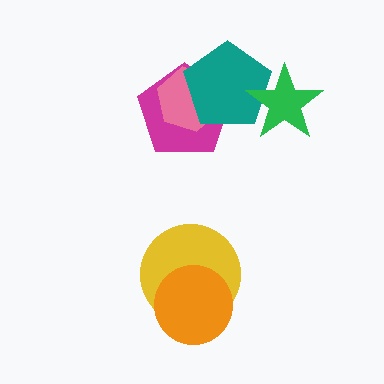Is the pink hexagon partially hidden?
Yes, it is partially covered by another shape.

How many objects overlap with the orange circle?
1 object overlaps with the orange circle.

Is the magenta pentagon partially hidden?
Yes, it is partially covered by another shape.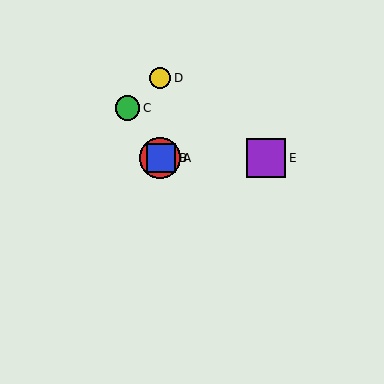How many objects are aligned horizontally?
3 objects (A, B, E) are aligned horizontally.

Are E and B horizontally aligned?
Yes, both are at y≈158.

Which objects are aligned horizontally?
Objects A, B, E are aligned horizontally.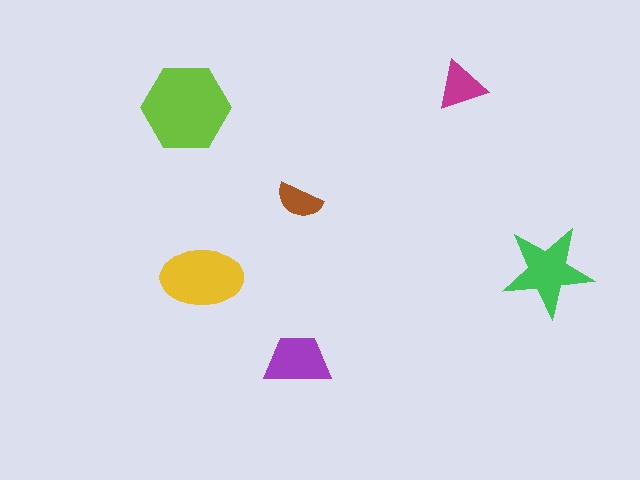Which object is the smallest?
The brown semicircle.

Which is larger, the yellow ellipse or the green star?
The yellow ellipse.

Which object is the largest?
The lime hexagon.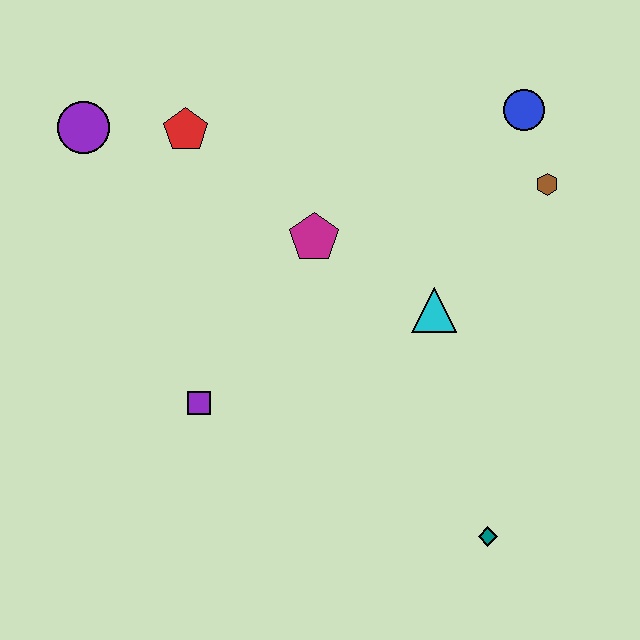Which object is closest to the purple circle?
The red pentagon is closest to the purple circle.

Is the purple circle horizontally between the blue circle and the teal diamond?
No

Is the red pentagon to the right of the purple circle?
Yes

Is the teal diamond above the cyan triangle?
No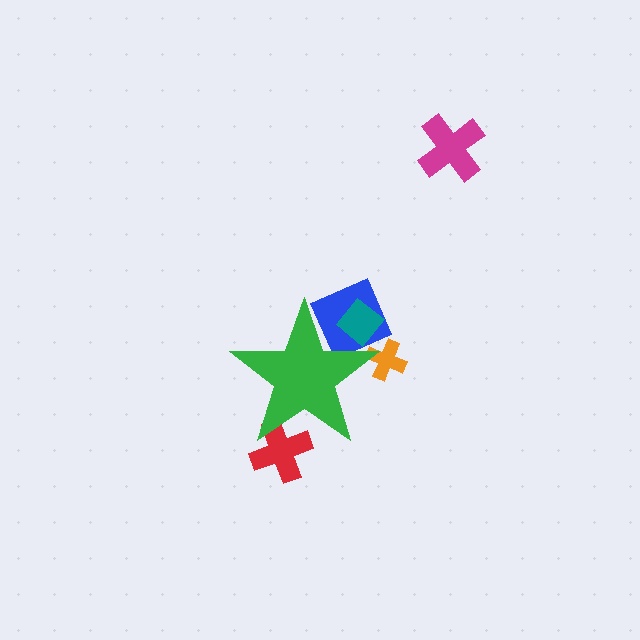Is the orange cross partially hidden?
Yes, the orange cross is partially hidden behind the green star.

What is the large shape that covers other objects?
A green star.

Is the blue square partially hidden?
Yes, the blue square is partially hidden behind the green star.